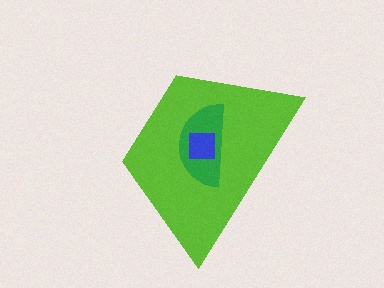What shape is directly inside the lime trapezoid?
The green semicircle.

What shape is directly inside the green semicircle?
The blue square.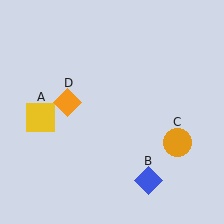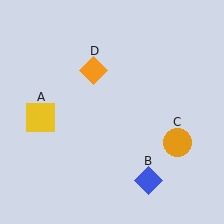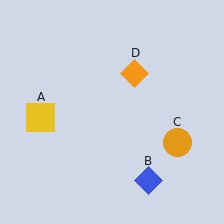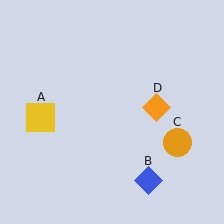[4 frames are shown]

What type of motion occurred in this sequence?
The orange diamond (object D) rotated clockwise around the center of the scene.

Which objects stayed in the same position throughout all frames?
Yellow square (object A) and blue diamond (object B) and orange circle (object C) remained stationary.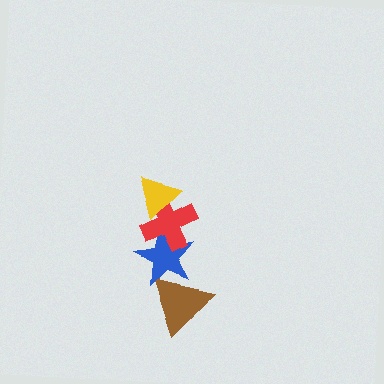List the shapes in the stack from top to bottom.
From top to bottom: the yellow triangle, the red cross, the blue star, the brown triangle.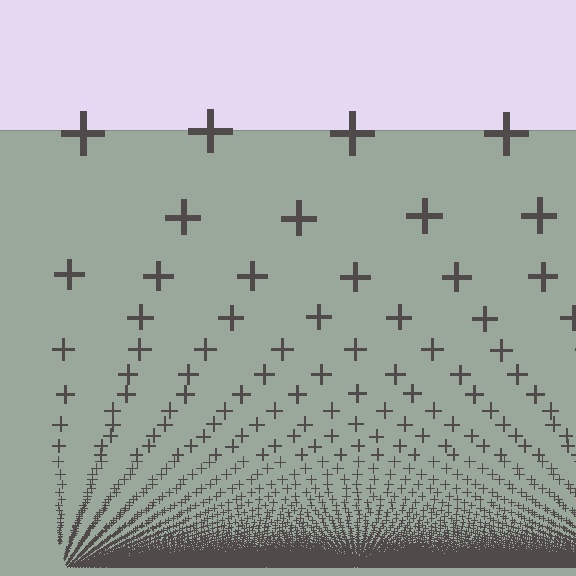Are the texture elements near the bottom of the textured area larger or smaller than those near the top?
Smaller. The gradient is inverted — elements near the bottom are smaller and denser.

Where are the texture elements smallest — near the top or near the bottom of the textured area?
Near the bottom.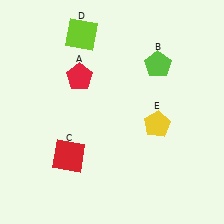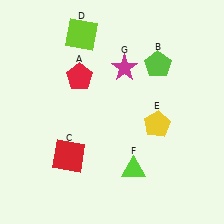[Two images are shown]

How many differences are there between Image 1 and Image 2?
There are 2 differences between the two images.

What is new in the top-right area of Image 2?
A magenta star (G) was added in the top-right area of Image 2.